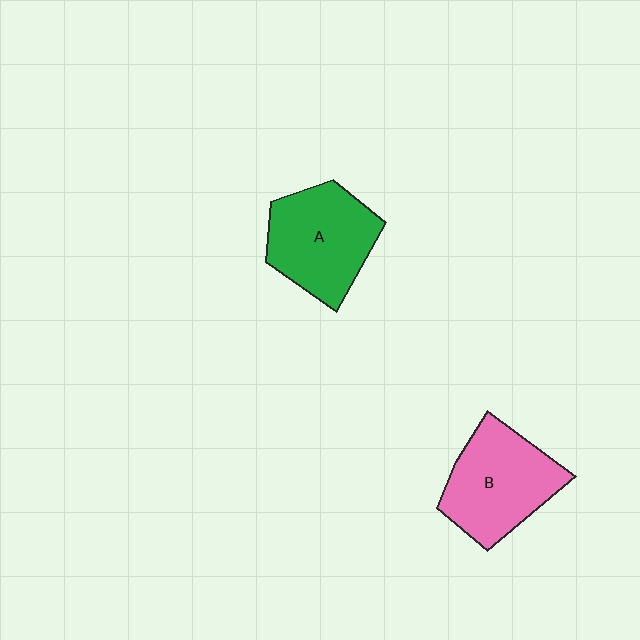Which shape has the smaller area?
Shape A (green).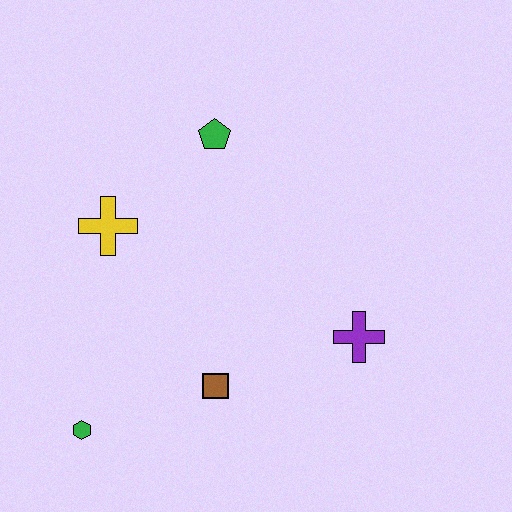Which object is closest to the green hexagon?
The brown square is closest to the green hexagon.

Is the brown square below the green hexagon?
No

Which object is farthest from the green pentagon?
The green hexagon is farthest from the green pentagon.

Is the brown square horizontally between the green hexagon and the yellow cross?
No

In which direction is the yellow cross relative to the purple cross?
The yellow cross is to the left of the purple cross.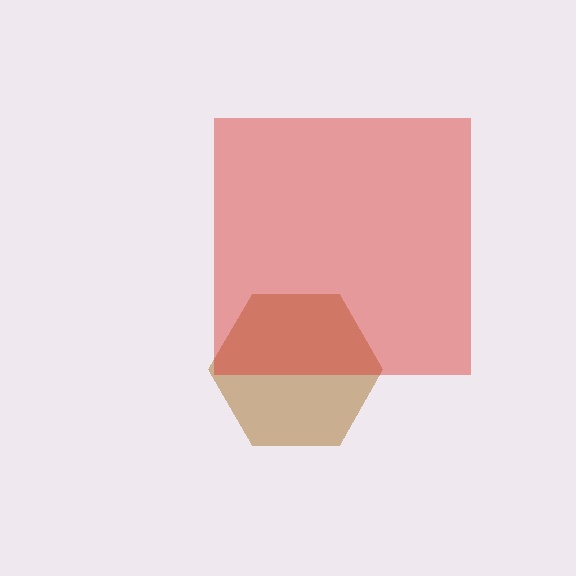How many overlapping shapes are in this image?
There are 2 overlapping shapes in the image.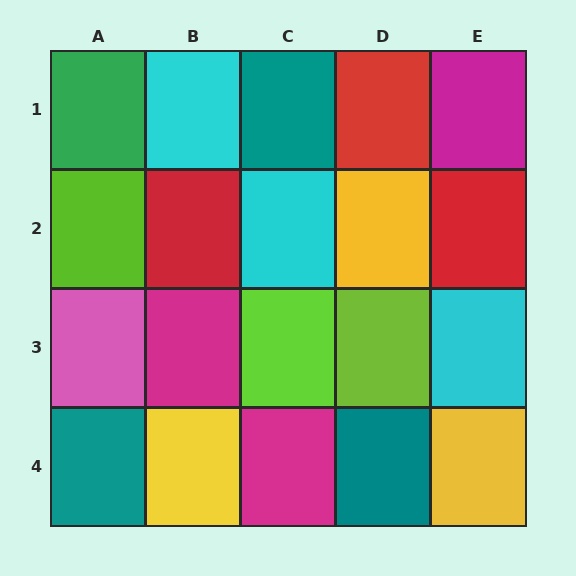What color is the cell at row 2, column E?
Red.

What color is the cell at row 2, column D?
Yellow.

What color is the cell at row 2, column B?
Red.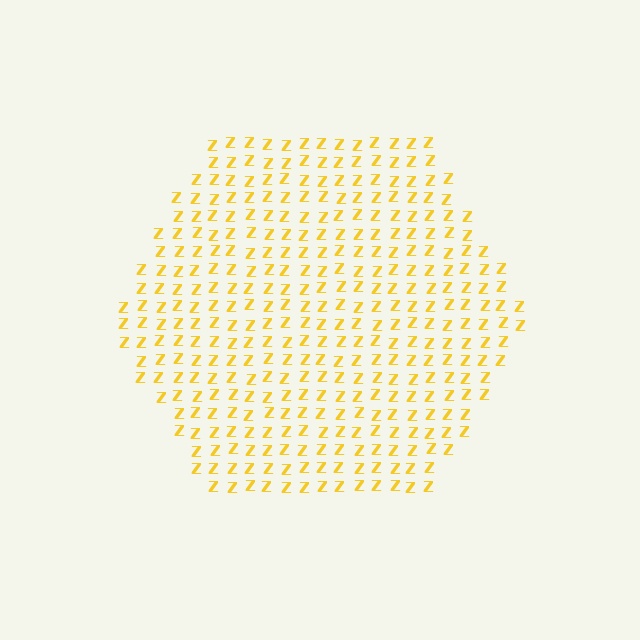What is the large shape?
The large shape is a hexagon.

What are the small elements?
The small elements are letter Z's.